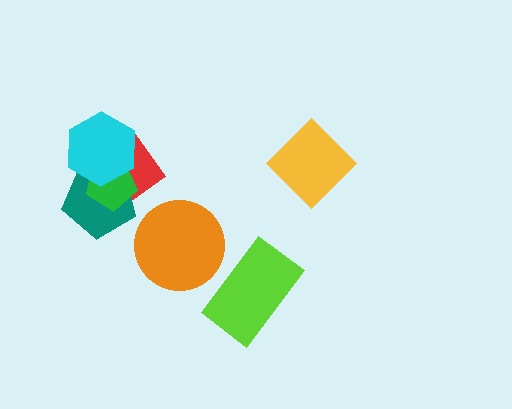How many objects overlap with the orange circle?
0 objects overlap with the orange circle.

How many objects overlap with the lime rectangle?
0 objects overlap with the lime rectangle.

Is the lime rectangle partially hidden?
No, no other shape covers it.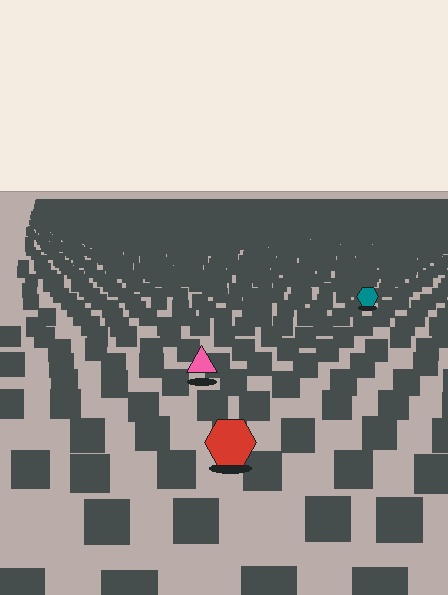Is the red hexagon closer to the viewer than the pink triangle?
Yes. The red hexagon is closer — you can tell from the texture gradient: the ground texture is coarser near it.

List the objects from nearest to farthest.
From nearest to farthest: the red hexagon, the pink triangle, the teal hexagon.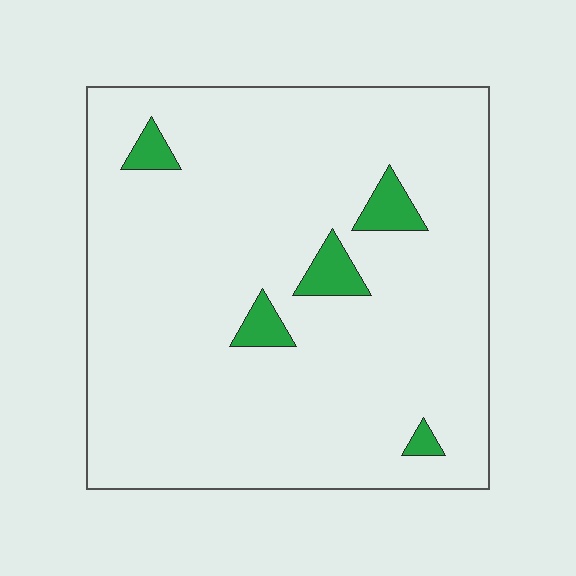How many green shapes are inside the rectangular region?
5.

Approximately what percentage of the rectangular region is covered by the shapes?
Approximately 5%.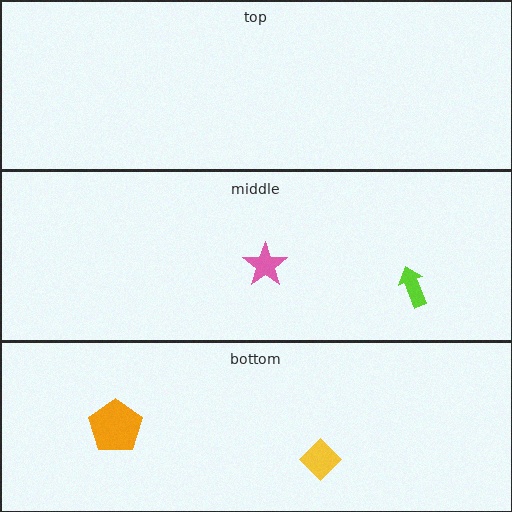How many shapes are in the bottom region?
2.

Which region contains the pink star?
The middle region.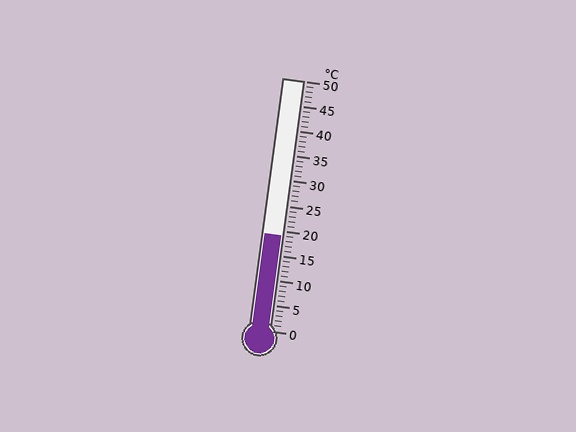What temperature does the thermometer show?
The thermometer shows approximately 19°C.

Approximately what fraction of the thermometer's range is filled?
The thermometer is filled to approximately 40% of its range.